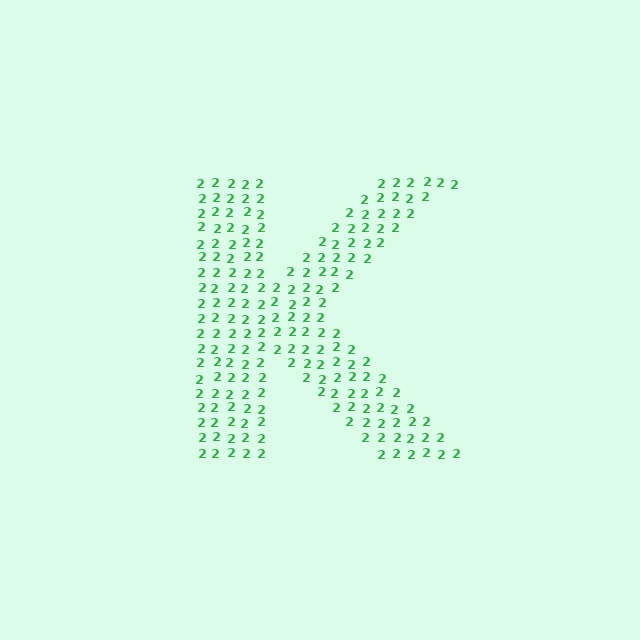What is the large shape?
The large shape is the letter K.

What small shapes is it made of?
It is made of small digit 2's.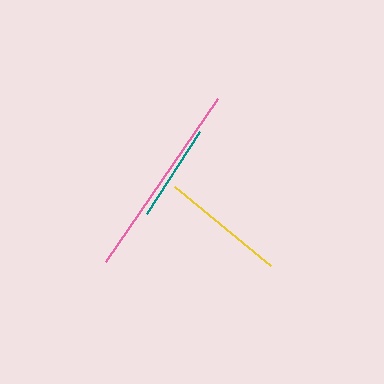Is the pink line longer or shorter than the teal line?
The pink line is longer than the teal line.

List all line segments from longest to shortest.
From longest to shortest: pink, yellow, teal.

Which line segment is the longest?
The pink line is the longest at approximately 198 pixels.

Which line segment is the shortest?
The teal line is the shortest at approximately 98 pixels.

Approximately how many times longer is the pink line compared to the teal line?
The pink line is approximately 2.0 times the length of the teal line.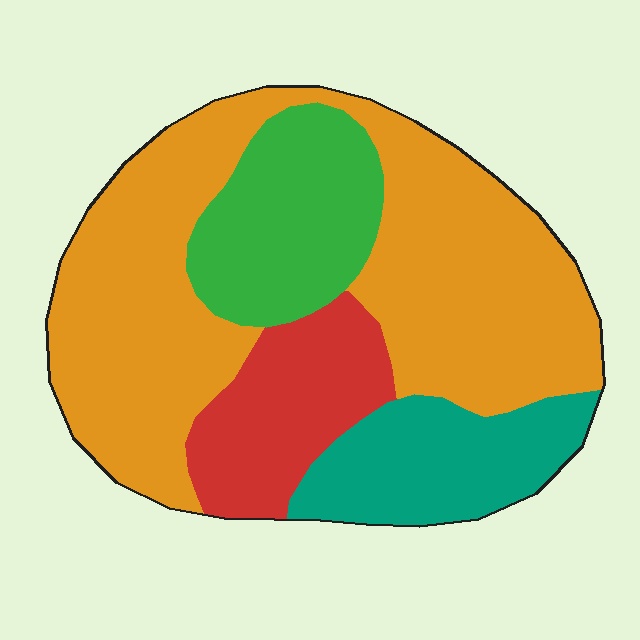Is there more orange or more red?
Orange.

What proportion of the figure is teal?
Teal takes up less than a sixth of the figure.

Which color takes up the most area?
Orange, at roughly 55%.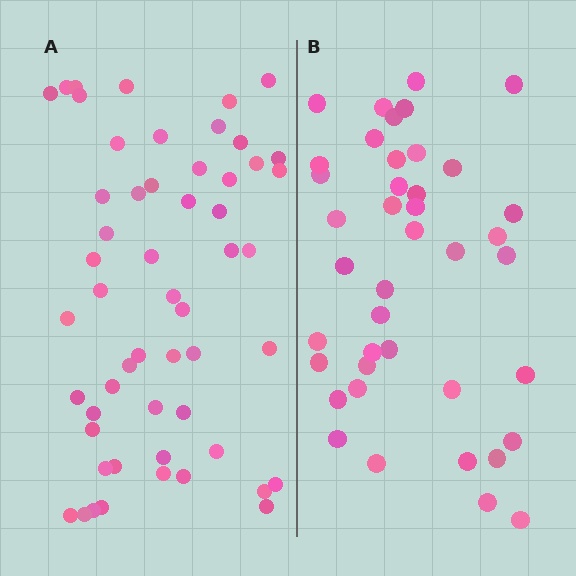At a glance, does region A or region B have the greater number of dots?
Region A (the left region) has more dots.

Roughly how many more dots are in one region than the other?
Region A has approximately 15 more dots than region B.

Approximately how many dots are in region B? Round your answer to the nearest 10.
About 40 dots. (The exact count is 41, which rounds to 40.)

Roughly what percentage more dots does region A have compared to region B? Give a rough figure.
About 30% more.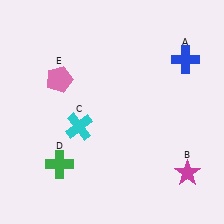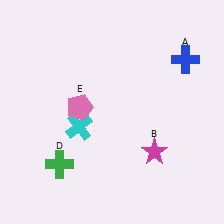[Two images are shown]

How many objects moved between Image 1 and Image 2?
2 objects moved between the two images.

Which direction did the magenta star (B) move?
The magenta star (B) moved left.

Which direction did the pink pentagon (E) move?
The pink pentagon (E) moved down.